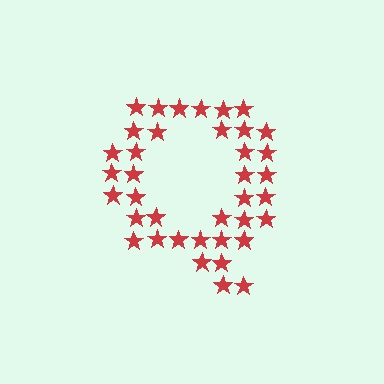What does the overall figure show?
The overall figure shows the letter Q.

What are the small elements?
The small elements are stars.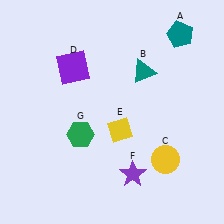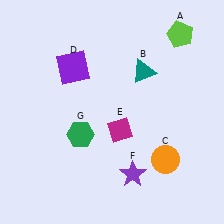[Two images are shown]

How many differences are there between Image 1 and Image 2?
There are 3 differences between the two images.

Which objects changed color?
A changed from teal to lime. C changed from yellow to orange. E changed from yellow to magenta.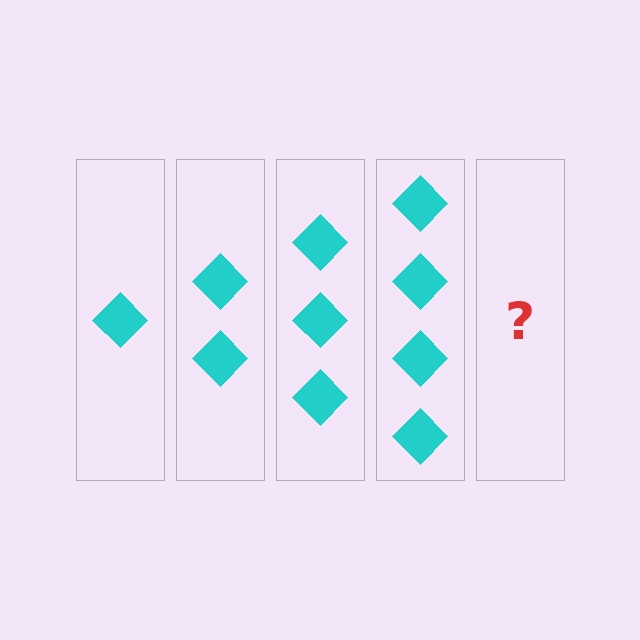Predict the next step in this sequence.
The next step is 5 diamonds.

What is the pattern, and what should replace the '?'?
The pattern is that each step adds one more diamond. The '?' should be 5 diamonds.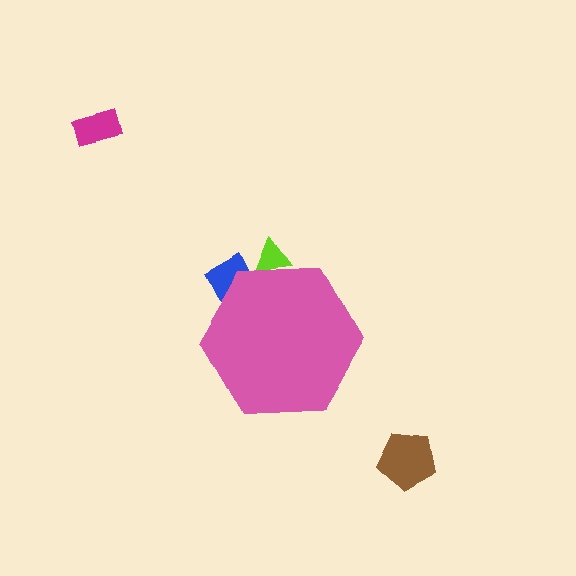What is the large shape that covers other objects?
A pink hexagon.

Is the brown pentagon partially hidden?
No, the brown pentagon is fully visible.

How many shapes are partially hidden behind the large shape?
2 shapes are partially hidden.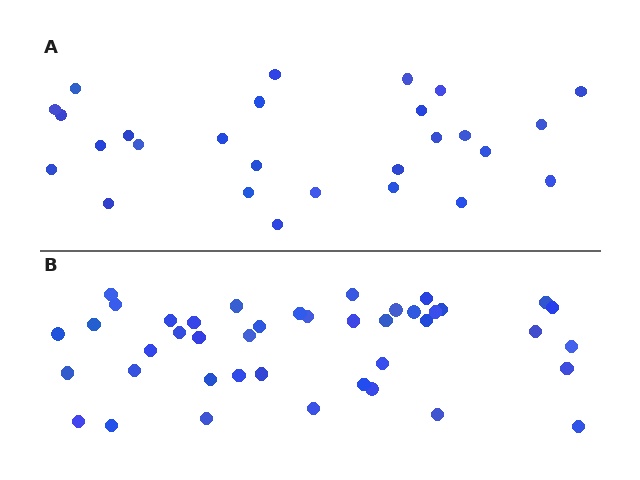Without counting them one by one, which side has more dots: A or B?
Region B (the bottom region) has more dots.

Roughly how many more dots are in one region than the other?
Region B has approximately 15 more dots than region A.